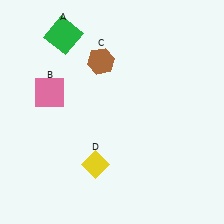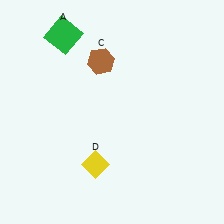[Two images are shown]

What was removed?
The pink square (B) was removed in Image 2.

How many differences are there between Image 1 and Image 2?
There is 1 difference between the two images.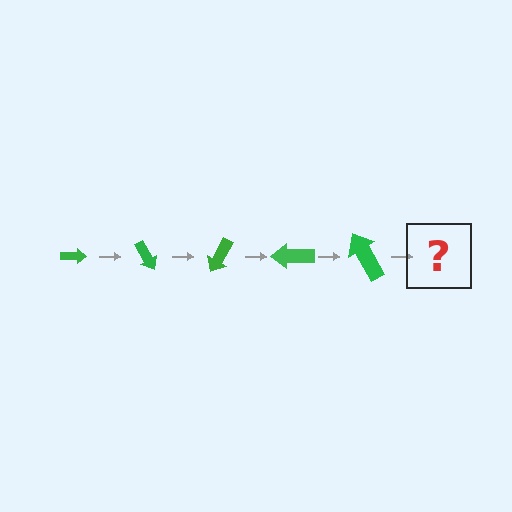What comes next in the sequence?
The next element should be an arrow, larger than the previous one and rotated 300 degrees from the start.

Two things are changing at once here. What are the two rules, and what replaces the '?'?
The two rules are that the arrow grows larger each step and it rotates 60 degrees each step. The '?' should be an arrow, larger than the previous one and rotated 300 degrees from the start.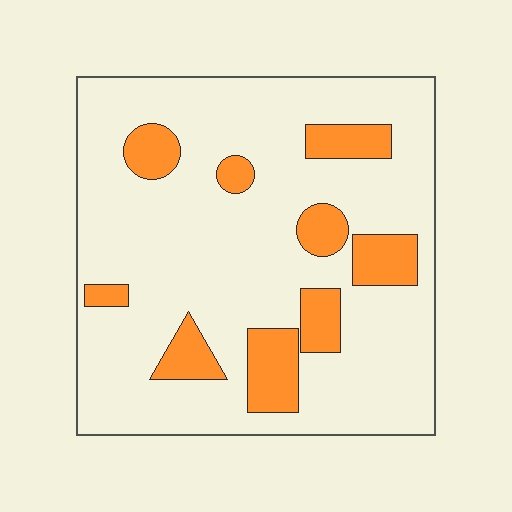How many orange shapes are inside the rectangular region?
9.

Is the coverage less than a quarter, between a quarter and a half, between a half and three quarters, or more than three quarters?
Less than a quarter.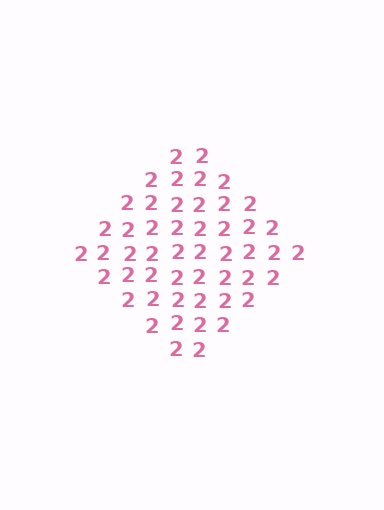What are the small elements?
The small elements are digit 2's.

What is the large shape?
The large shape is a diamond.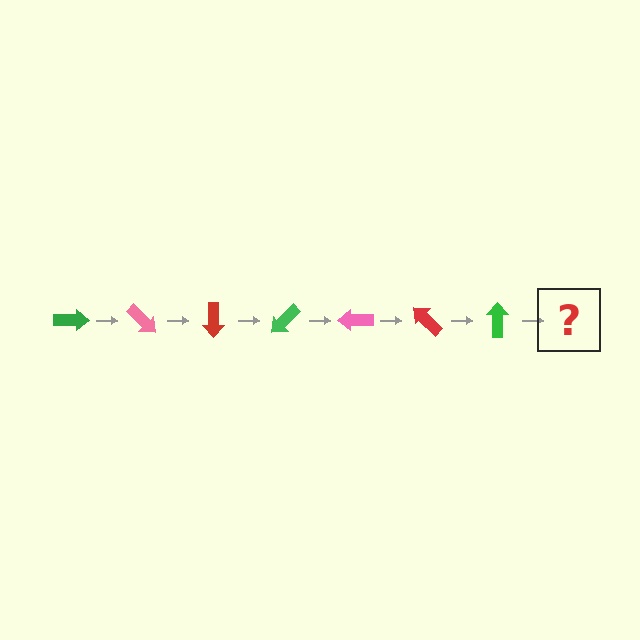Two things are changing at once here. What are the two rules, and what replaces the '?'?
The two rules are that it rotates 45 degrees each step and the color cycles through green, pink, and red. The '?' should be a pink arrow, rotated 315 degrees from the start.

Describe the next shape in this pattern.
It should be a pink arrow, rotated 315 degrees from the start.